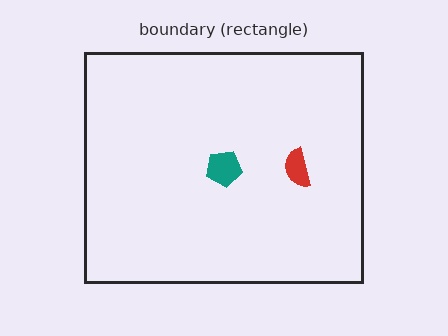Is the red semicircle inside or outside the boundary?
Inside.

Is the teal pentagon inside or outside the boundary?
Inside.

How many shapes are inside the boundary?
2 inside, 0 outside.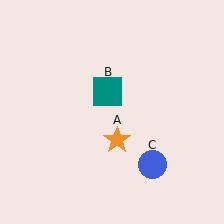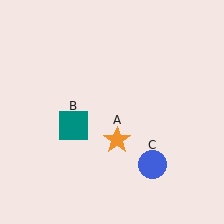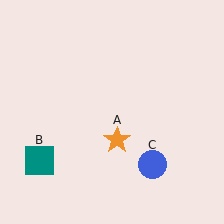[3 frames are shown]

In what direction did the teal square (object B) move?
The teal square (object B) moved down and to the left.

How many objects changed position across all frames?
1 object changed position: teal square (object B).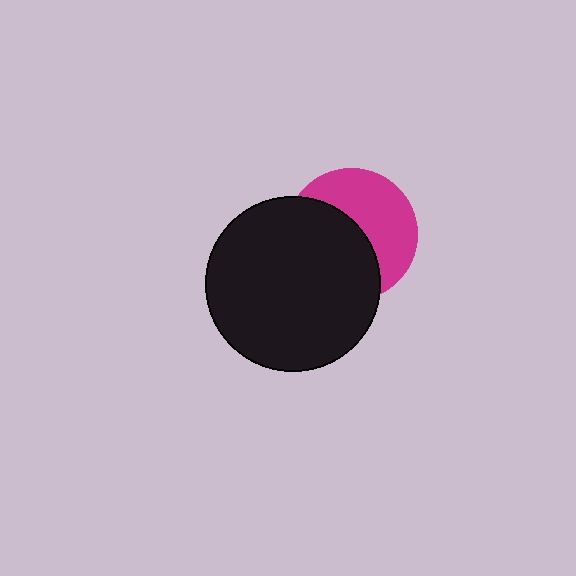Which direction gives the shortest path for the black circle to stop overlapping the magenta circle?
Moving toward the lower-left gives the shortest separation.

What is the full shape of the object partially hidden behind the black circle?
The partially hidden object is a magenta circle.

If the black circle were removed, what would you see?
You would see the complete magenta circle.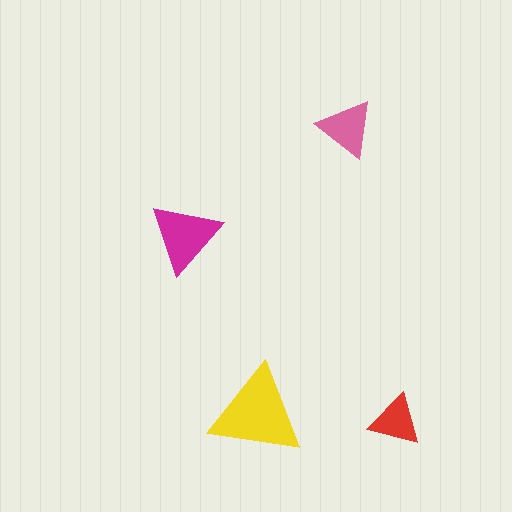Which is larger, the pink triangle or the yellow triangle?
The yellow one.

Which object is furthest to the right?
The red triangle is rightmost.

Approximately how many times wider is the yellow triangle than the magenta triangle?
About 1.5 times wider.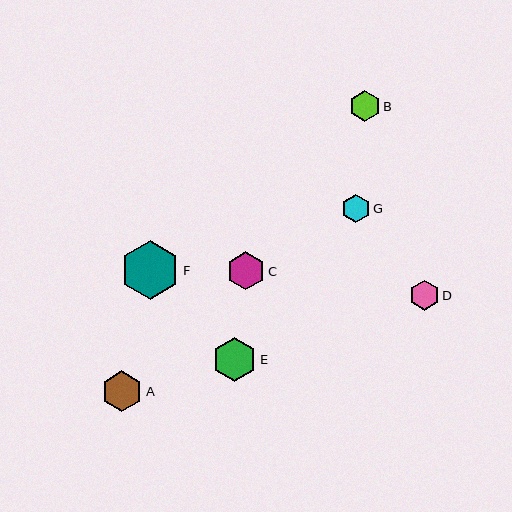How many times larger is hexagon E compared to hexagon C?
Hexagon E is approximately 1.2 times the size of hexagon C.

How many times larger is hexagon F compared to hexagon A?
Hexagon F is approximately 1.4 times the size of hexagon A.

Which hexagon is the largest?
Hexagon F is the largest with a size of approximately 59 pixels.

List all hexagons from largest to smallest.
From largest to smallest: F, E, A, C, B, D, G.